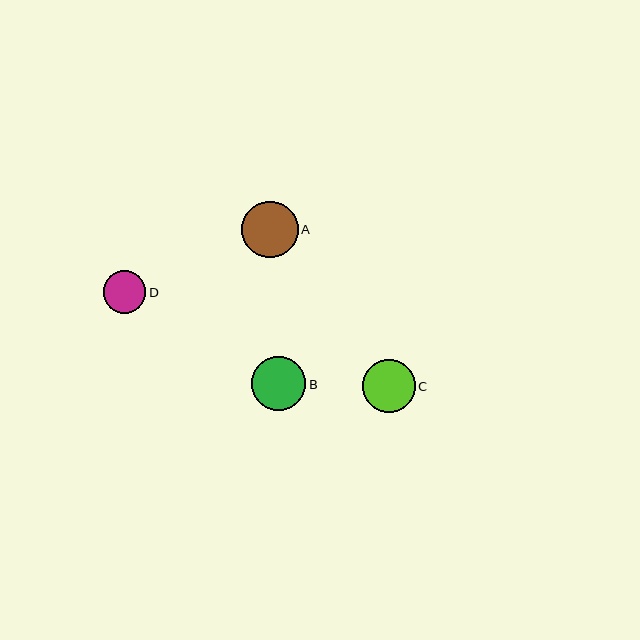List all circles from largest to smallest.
From largest to smallest: A, B, C, D.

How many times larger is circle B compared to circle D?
Circle B is approximately 1.3 times the size of circle D.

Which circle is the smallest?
Circle D is the smallest with a size of approximately 42 pixels.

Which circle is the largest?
Circle A is the largest with a size of approximately 56 pixels.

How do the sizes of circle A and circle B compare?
Circle A and circle B are approximately the same size.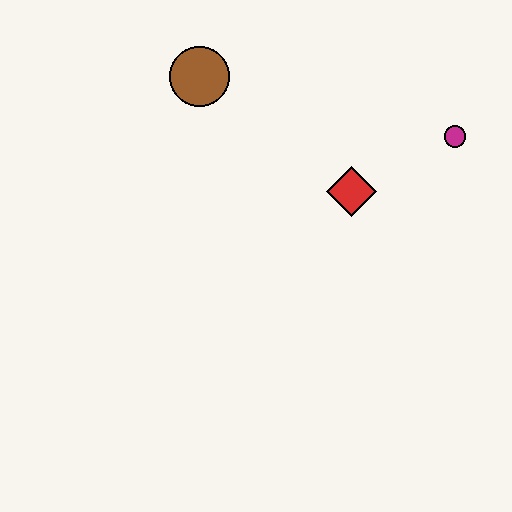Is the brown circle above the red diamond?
Yes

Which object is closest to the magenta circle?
The red diamond is closest to the magenta circle.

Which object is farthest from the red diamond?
The brown circle is farthest from the red diamond.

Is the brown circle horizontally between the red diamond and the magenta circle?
No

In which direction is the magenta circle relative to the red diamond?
The magenta circle is to the right of the red diamond.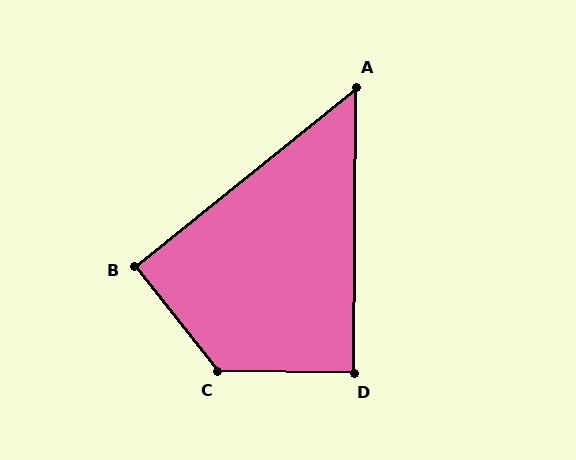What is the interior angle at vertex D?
Approximately 90 degrees (approximately right).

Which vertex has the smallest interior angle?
A, at approximately 51 degrees.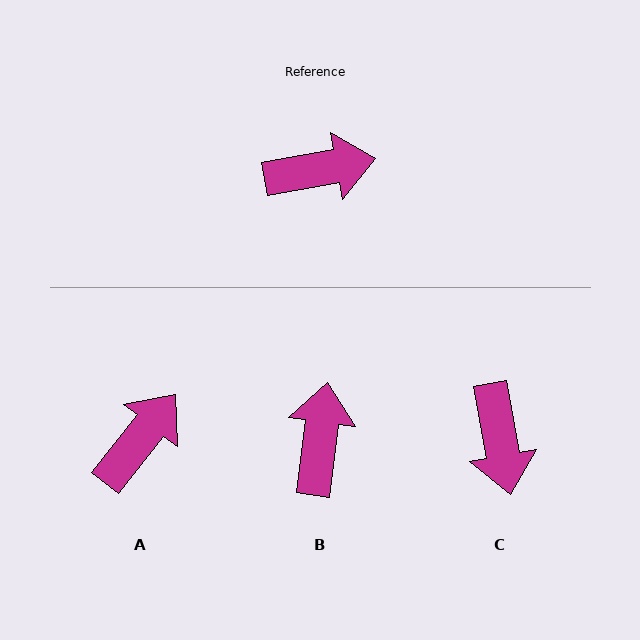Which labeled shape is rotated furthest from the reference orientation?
C, about 90 degrees away.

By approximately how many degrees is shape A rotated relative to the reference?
Approximately 42 degrees counter-clockwise.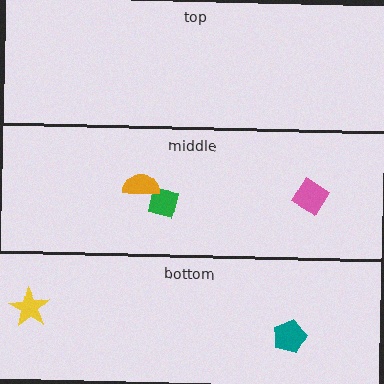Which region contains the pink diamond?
The middle region.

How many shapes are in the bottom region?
2.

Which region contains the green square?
The middle region.